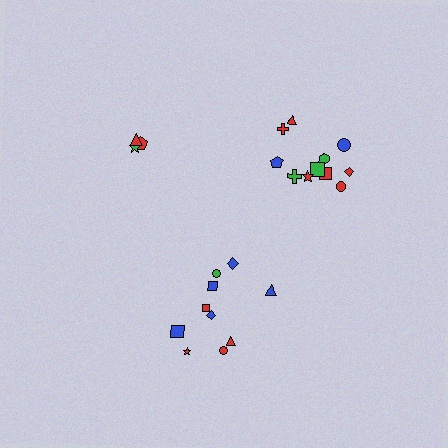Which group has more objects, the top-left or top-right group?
The top-right group.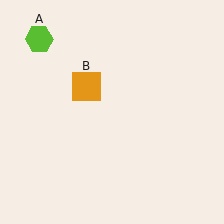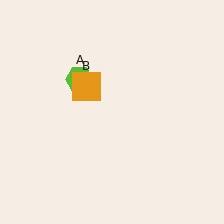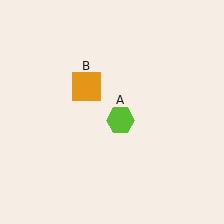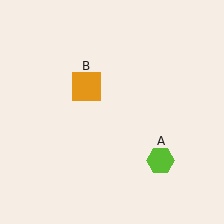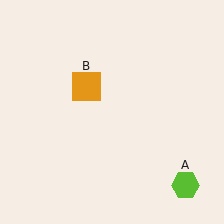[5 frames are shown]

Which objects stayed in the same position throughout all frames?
Orange square (object B) remained stationary.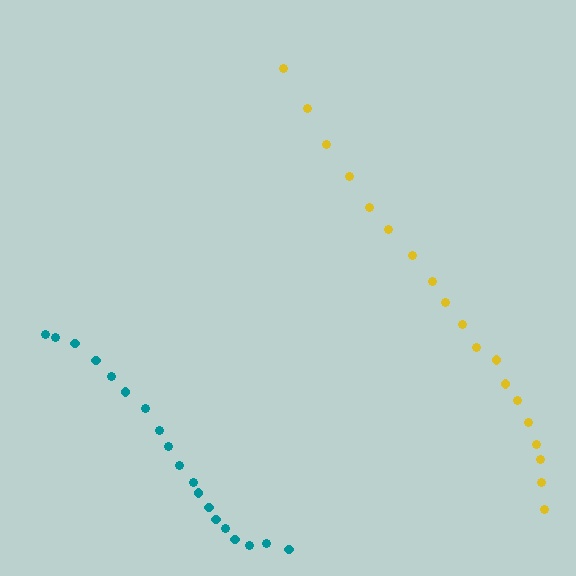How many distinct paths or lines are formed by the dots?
There are 2 distinct paths.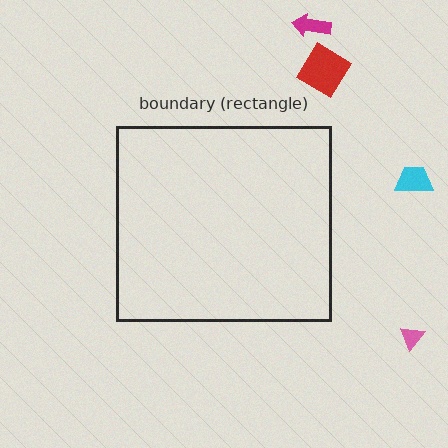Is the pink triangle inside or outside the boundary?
Outside.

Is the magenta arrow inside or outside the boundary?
Outside.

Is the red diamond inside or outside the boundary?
Outside.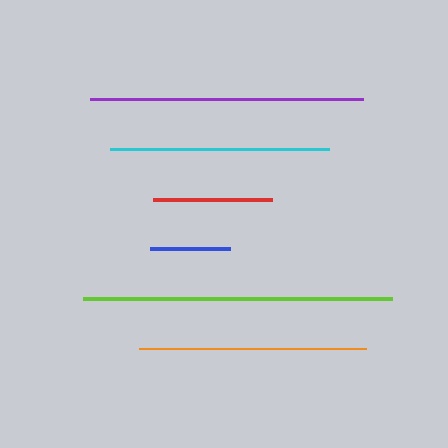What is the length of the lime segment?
The lime segment is approximately 309 pixels long.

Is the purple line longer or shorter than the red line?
The purple line is longer than the red line.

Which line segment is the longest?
The lime line is the longest at approximately 309 pixels.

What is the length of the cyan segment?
The cyan segment is approximately 219 pixels long.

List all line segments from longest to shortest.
From longest to shortest: lime, purple, orange, cyan, red, blue.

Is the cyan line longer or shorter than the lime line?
The lime line is longer than the cyan line.